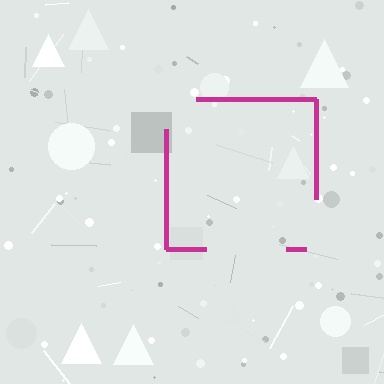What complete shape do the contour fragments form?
The contour fragments form a square.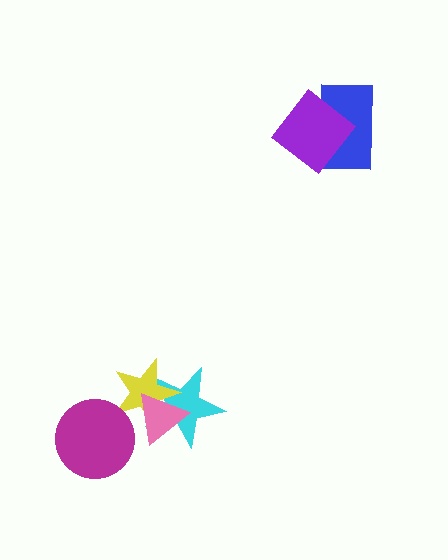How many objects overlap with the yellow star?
2 objects overlap with the yellow star.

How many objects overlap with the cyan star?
2 objects overlap with the cyan star.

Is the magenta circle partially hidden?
No, no other shape covers it.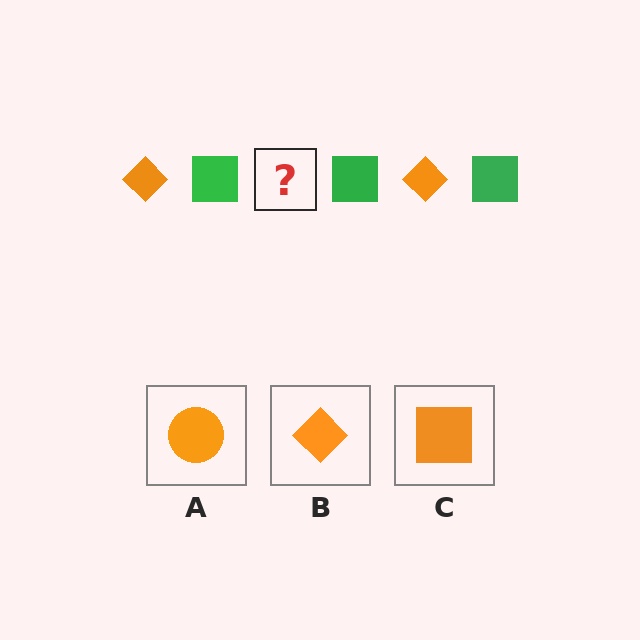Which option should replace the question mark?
Option B.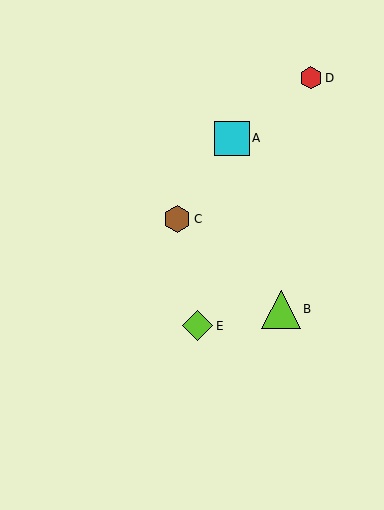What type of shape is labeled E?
Shape E is a lime diamond.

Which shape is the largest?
The lime triangle (labeled B) is the largest.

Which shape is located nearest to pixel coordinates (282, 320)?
The lime triangle (labeled B) at (281, 309) is nearest to that location.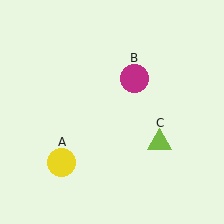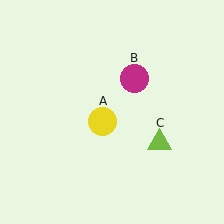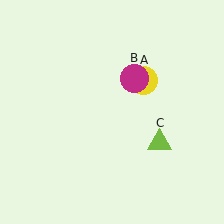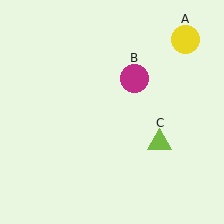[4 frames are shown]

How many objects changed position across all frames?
1 object changed position: yellow circle (object A).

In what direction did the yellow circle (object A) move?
The yellow circle (object A) moved up and to the right.